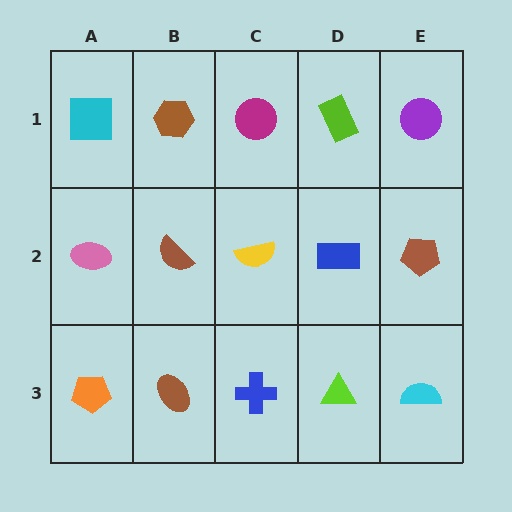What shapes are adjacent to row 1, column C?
A yellow semicircle (row 2, column C), a brown hexagon (row 1, column B), a lime rectangle (row 1, column D).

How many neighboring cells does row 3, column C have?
3.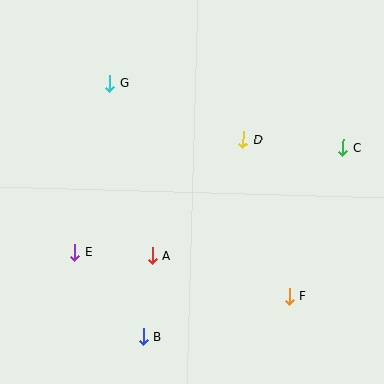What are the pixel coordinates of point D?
Point D is at (243, 140).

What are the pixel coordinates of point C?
Point C is at (343, 147).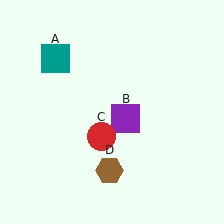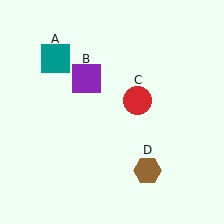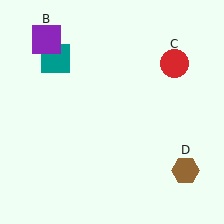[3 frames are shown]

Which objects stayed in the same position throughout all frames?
Teal square (object A) remained stationary.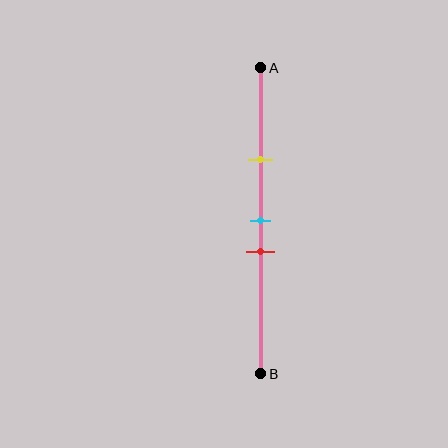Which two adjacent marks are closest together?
The cyan and red marks are the closest adjacent pair.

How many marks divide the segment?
There are 3 marks dividing the segment.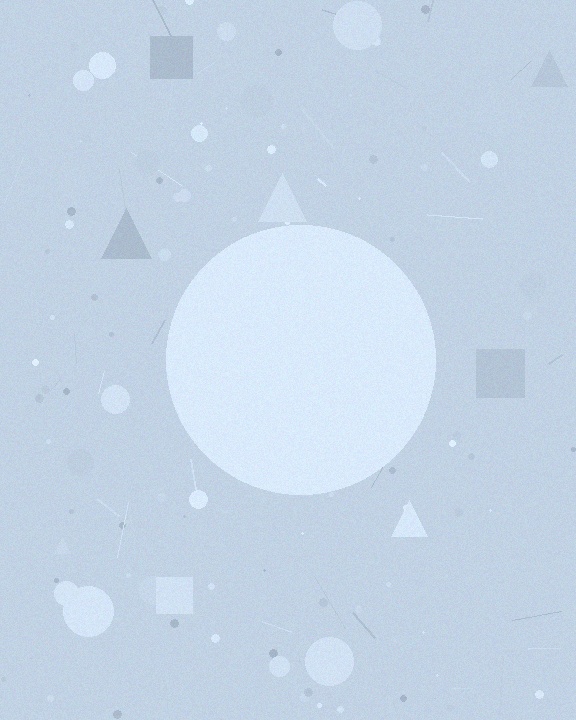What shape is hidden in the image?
A circle is hidden in the image.